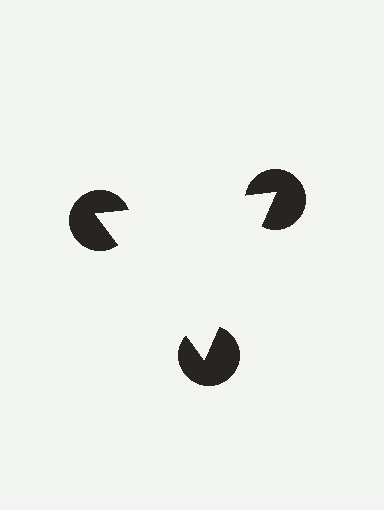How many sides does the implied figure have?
3 sides.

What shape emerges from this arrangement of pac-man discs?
An illusory triangle — its edges are inferred from the aligned wedge cuts in the pac-man discs, not physically drawn.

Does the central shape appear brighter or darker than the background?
It typically appears slightly brighter than the background, even though no actual brightness change is drawn.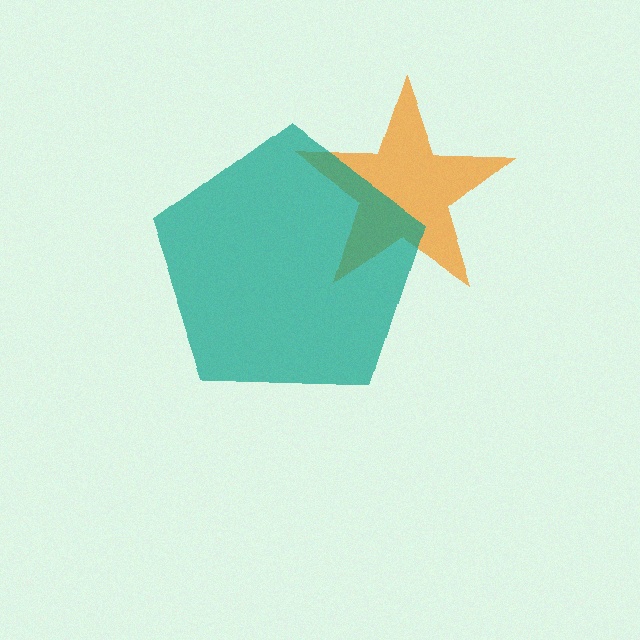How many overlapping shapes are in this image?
There are 2 overlapping shapes in the image.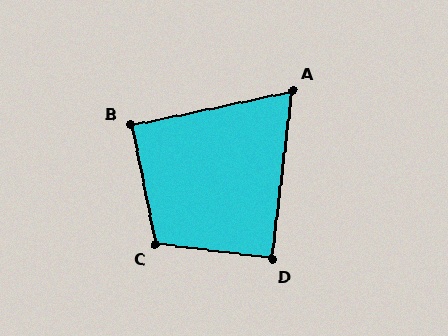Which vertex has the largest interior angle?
C, at approximately 108 degrees.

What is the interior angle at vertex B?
Approximately 90 degrees (approximately right).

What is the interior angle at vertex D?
Approximately 90 degrees (approximately right).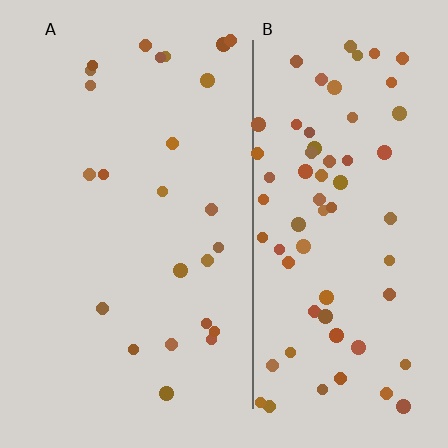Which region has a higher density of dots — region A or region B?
B (the right).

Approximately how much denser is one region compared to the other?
Approximately 2.7× — region B over region A.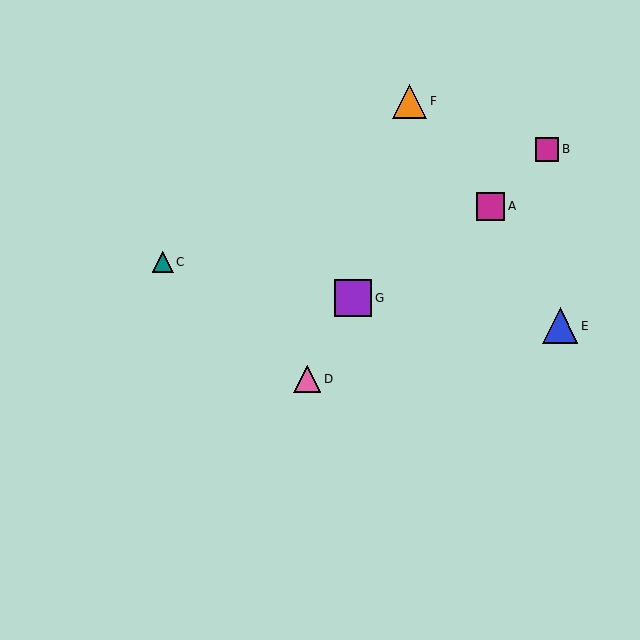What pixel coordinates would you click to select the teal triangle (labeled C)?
Click at (163, 262) to select the teal triangle C.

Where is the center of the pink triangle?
The center of the pink triangle is at (307, 379).